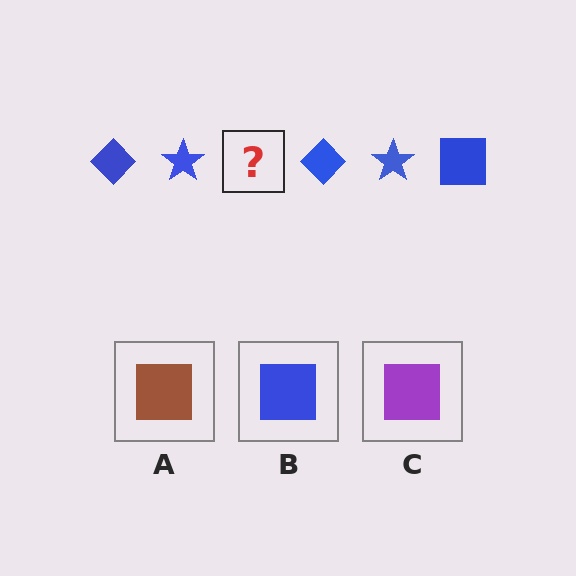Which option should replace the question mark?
Option B.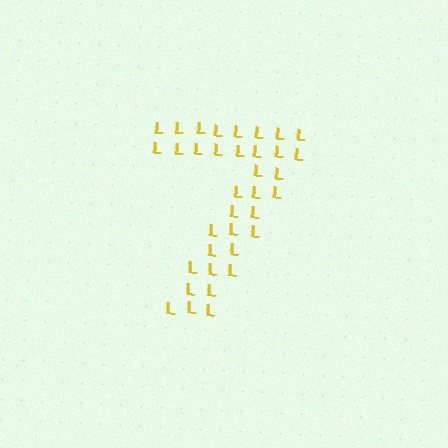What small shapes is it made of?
It is made of small letter L's.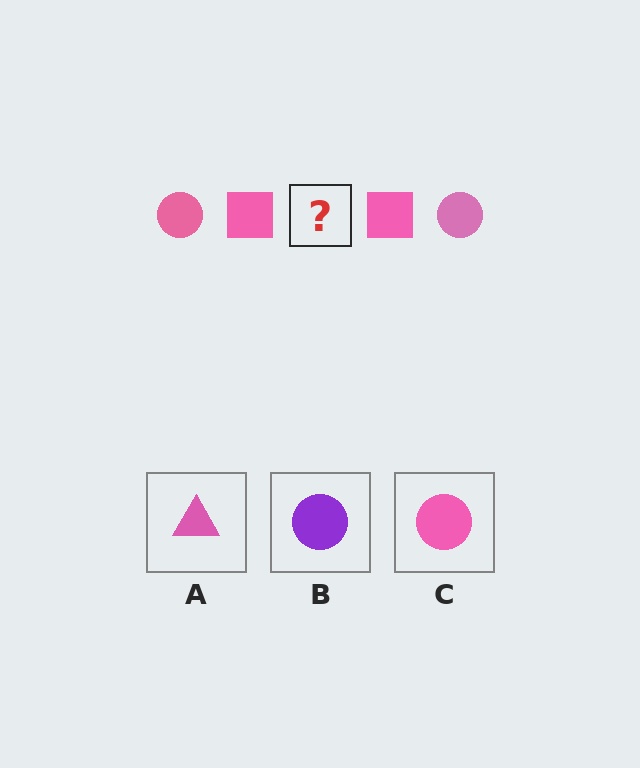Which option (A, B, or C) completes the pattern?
C.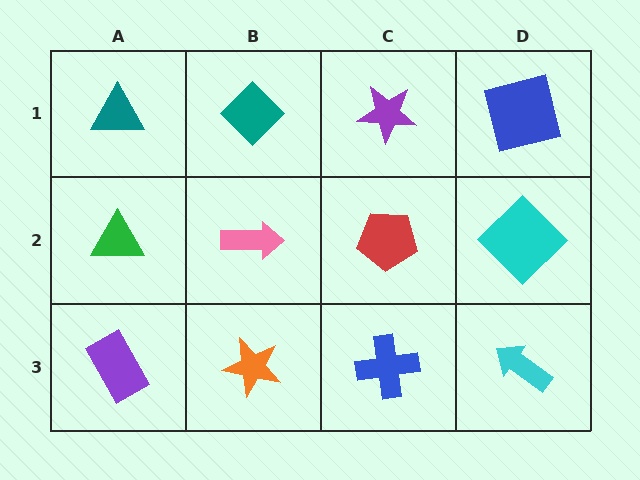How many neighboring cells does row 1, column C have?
3.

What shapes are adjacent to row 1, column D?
A cyan diamond (row 2, column D), a purple star (row 1, column C).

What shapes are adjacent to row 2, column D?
A blue square (row 1, column D), a cyan arrow (row 3, column D), a red pentagon (row 2, column C).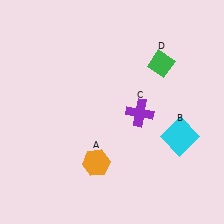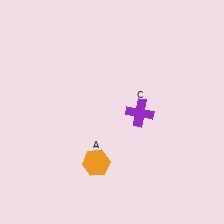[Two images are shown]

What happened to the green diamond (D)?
The green diamond (D) was removed in Image 2. It was in the top-right area of Image 1.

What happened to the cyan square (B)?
The cyan square (B) was removed in Image 2. It was in the bottom-right area of Image 1.